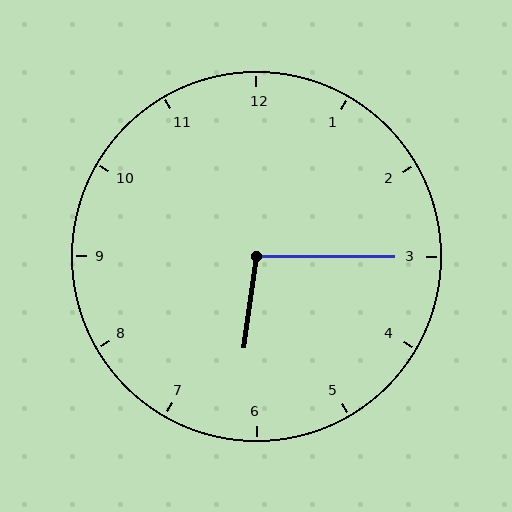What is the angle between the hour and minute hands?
Approximately 98 degrees.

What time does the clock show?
6:15.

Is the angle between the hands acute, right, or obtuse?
It is obtuse.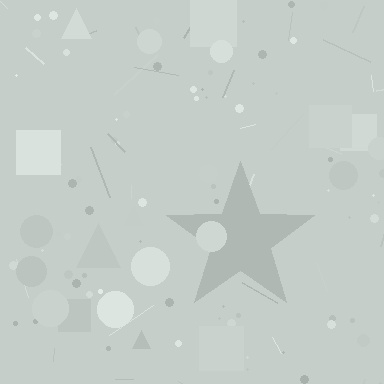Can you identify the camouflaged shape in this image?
The camouflaged shape is a star.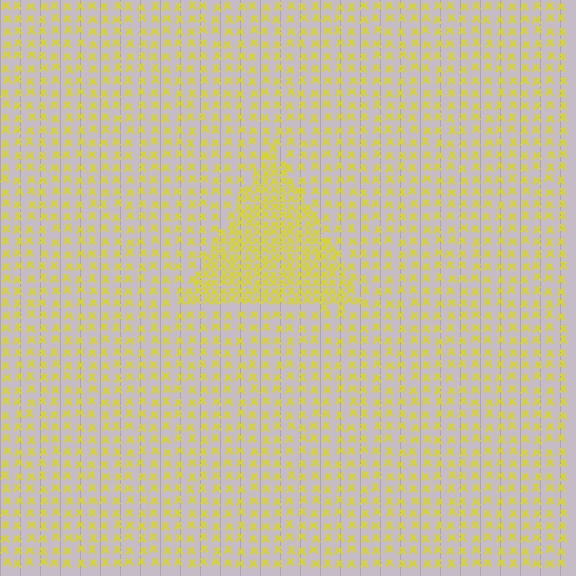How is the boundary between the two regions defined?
The boundary is defined by a change in element density (approximately 2.1x ratio). All elements are the same color, size, and shape.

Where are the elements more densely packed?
The elements are more densely packed inside the triangle boundary.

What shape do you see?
I see a triangle.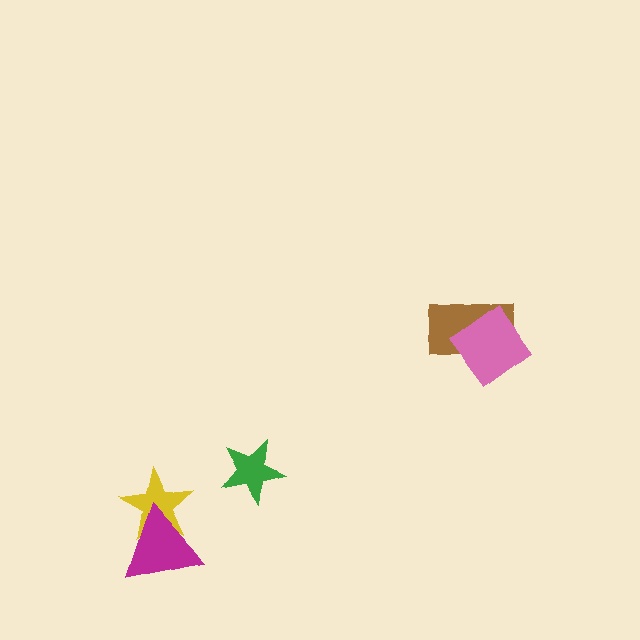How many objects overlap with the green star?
0 objects overlap with the green star.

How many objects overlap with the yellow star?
1 object overlaps with the yellow star.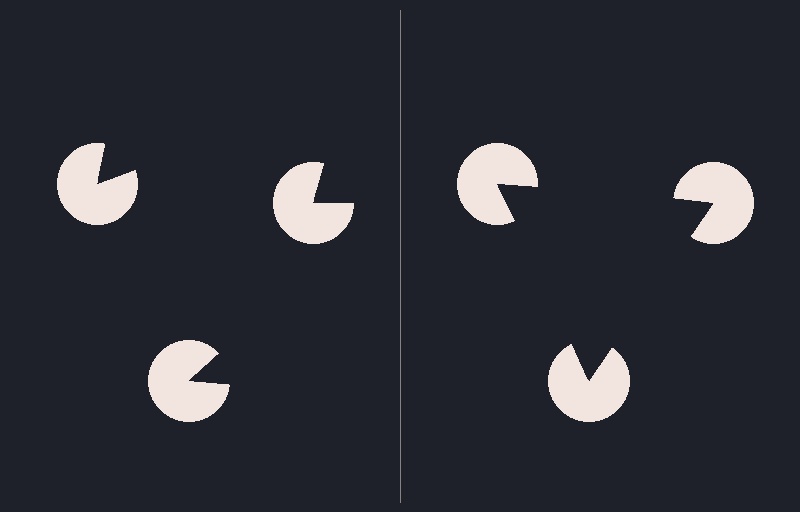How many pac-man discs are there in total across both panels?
6 — 3 on each side.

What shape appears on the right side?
An illusory triangle.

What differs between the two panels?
The pac-man discs are positioned identically on both sides; only the wedge orientations differ. On the right they align to a triangle; on the left they are misaligned.